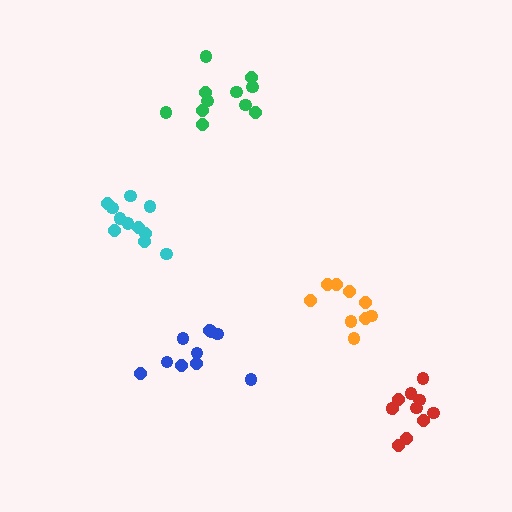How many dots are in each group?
Group 1: 9 dots, Group 2: 11 dots, Group 3: 10 dots, Group 4: 11 dots, Group 5: 11 dots (52 total).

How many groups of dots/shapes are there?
There are 5 groups.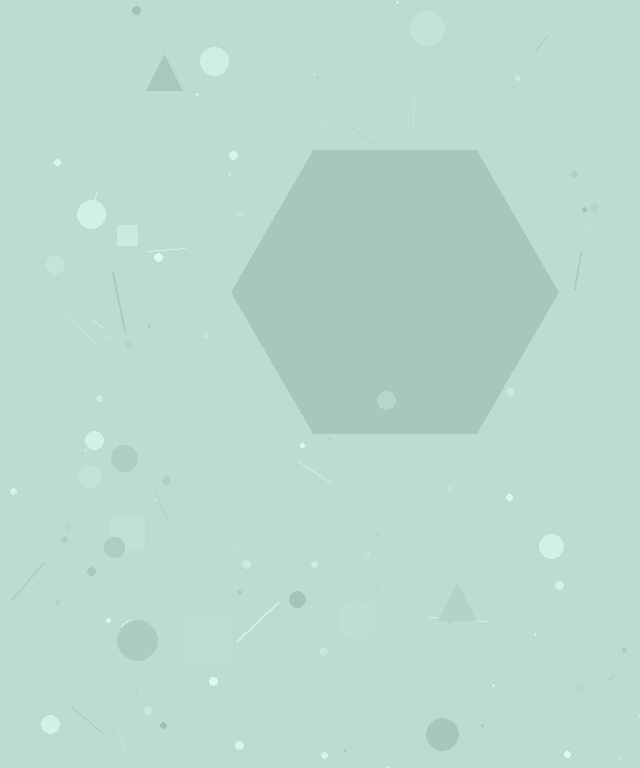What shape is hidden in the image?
A hexagon is hidden in the image.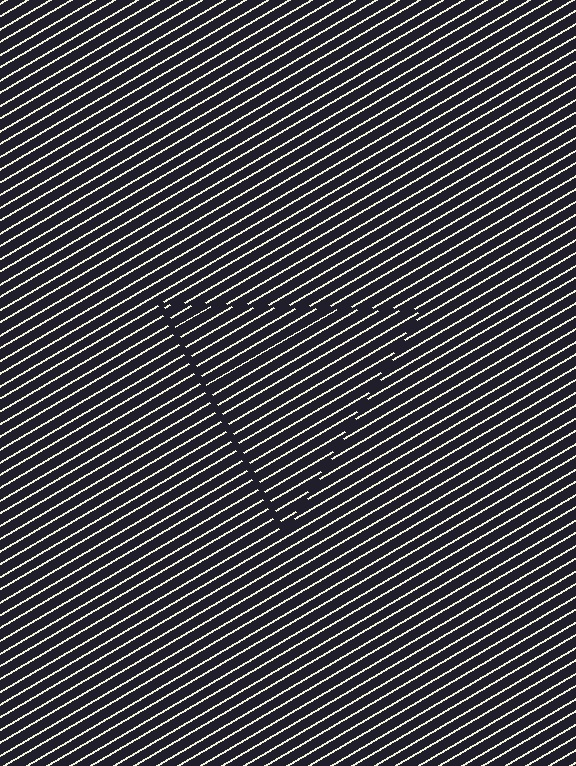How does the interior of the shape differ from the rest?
The interior of the shape contains the same grating, shifted by half a period — the contour is defined by the phase discontinuity where line-ends from the inner and outer gratings abut.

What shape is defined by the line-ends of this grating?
An illusory triangle. The interior of the shape contains the same grating, shifted by half a period — the contour is defined by the phase discontinuity where line-ends from the inner and outer gratings abut.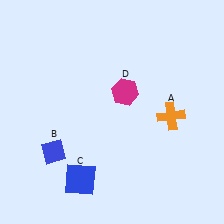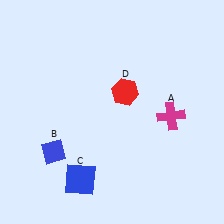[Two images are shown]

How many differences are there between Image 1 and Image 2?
There are 2 differences between the two images.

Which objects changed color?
A changed from orange to magenta. D changed from magenta to red.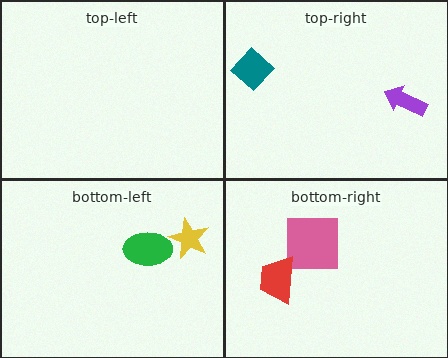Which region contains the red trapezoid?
The bottom-right region.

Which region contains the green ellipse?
The bottom-left region.